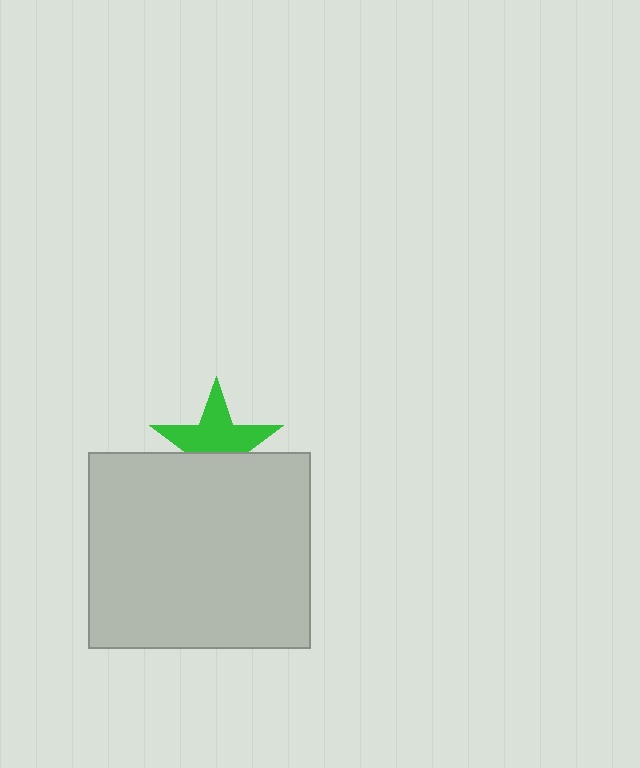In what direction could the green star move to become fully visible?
The green star could move up. That would shift it out from behind the light gray rectangle entirely.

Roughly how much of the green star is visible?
About half of it is visible (roughly 58%).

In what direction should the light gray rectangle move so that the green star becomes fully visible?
The light gray rectangle should move down. That is the shortest direction to clear the overlap and leave the green star fully visible.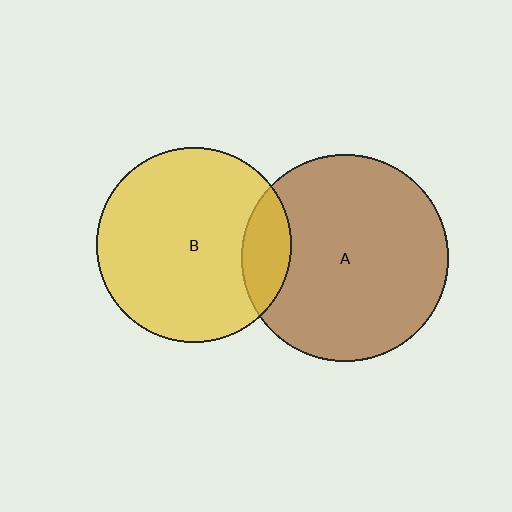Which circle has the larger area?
Circle A (brown).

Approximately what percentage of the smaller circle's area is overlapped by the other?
Approximately 15%.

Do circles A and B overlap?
Yes.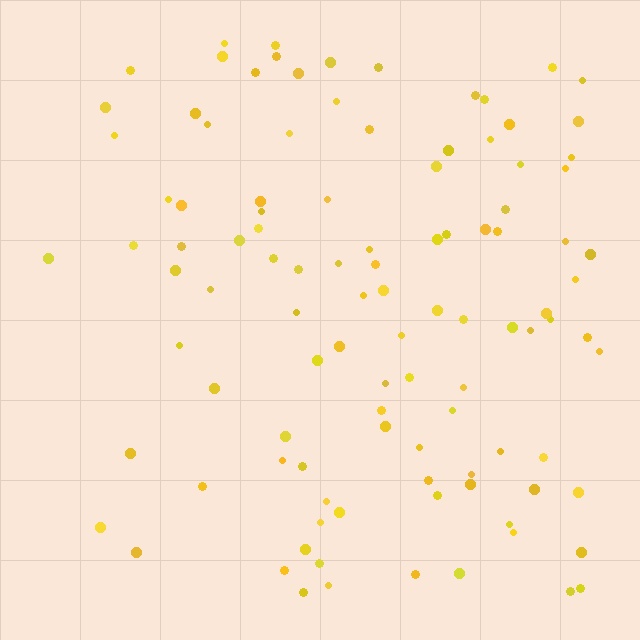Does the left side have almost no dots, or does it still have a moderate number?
Still a moderate number, just noticeably fewer than the right.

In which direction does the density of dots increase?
From left to right, with the right side densest.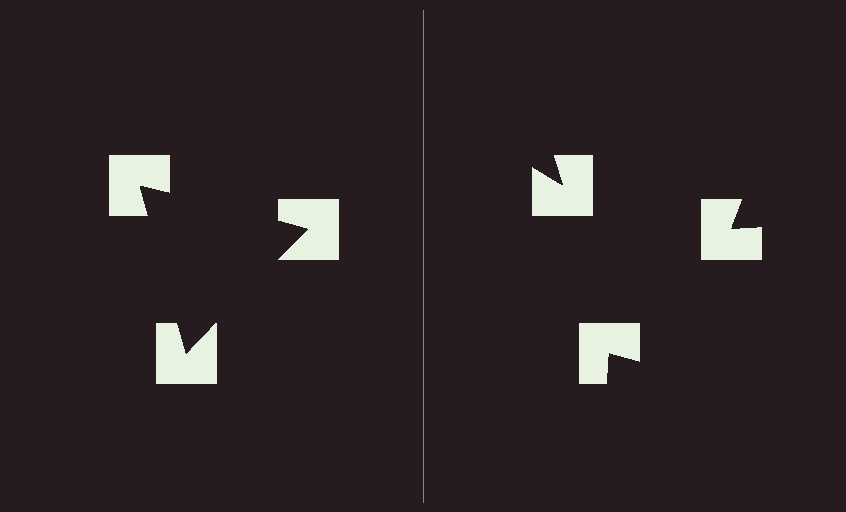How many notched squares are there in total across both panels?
6 — 3 on each side.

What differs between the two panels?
The notched squares are positioned identically on both sides; only the wedge orientations differ. On the left they align to a triangle; on the right they are misaligned.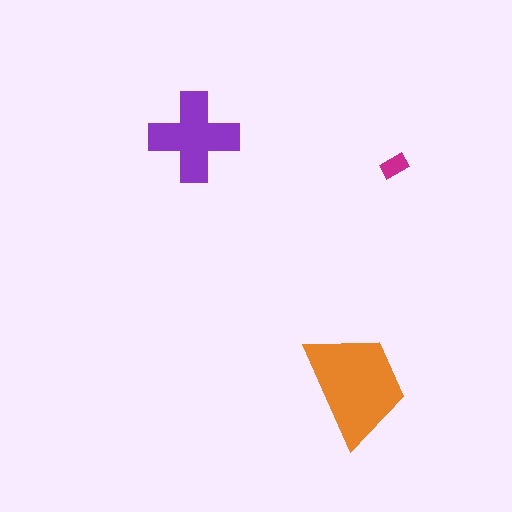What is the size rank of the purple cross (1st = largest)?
2nd.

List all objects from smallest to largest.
The magenta rectangle, the purple cross, the orange trapezoid.